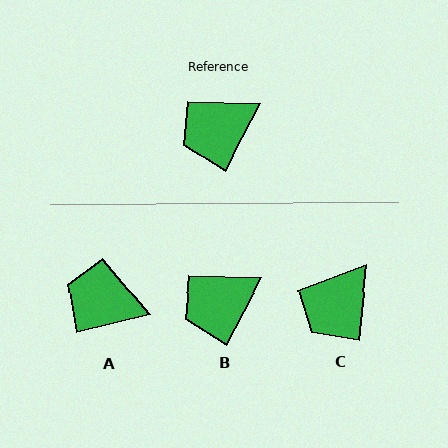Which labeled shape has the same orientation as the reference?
B.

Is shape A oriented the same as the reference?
No, it is off by about 48 degrees.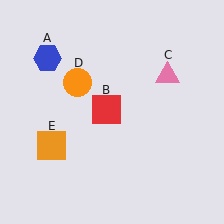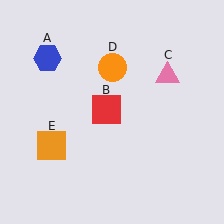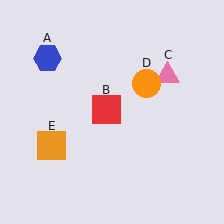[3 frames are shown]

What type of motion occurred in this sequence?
The orange circle (object D) rotated clockwise around the center of the scene.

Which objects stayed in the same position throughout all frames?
Blue hexagon (object A) and red square (object B) and pink triangle (object C) and orange square (object E) remained stationary.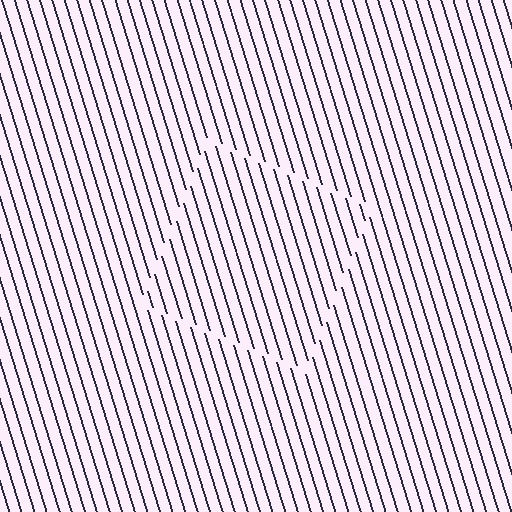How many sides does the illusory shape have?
4 sides — the line-ends trace a square.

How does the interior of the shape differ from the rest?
The interior of the shape contains the same grating, shifted by half a period — the contour is defined by the phase discontinuity where line-ends from the inner and outer gratings abut.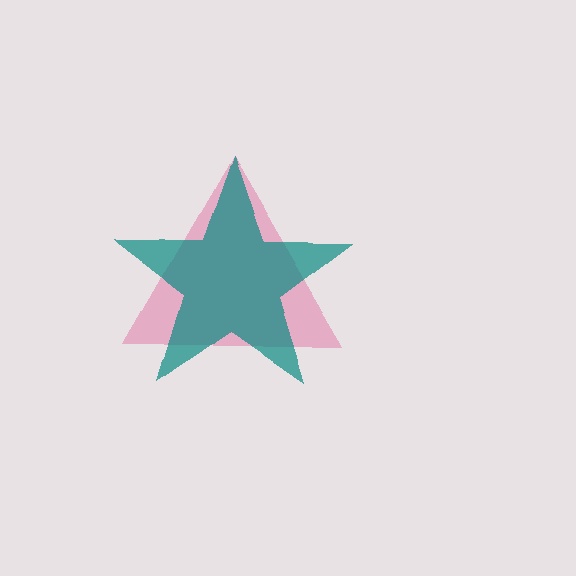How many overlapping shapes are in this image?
There are 2 overlapping shapes in the image.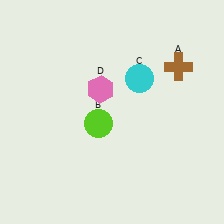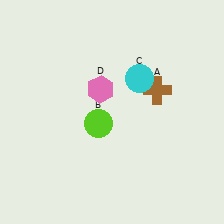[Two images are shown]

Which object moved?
The brown cross (A) moved down.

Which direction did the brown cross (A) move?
The brown cross (A) moved down.